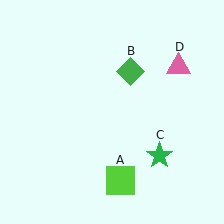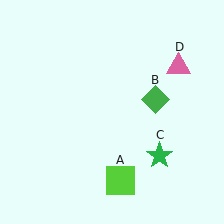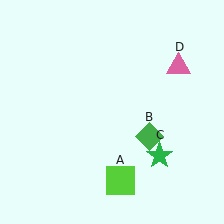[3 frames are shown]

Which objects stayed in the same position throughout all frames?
Lime square (object A) and green star (object C) and pink triangle (object D) remained stationary.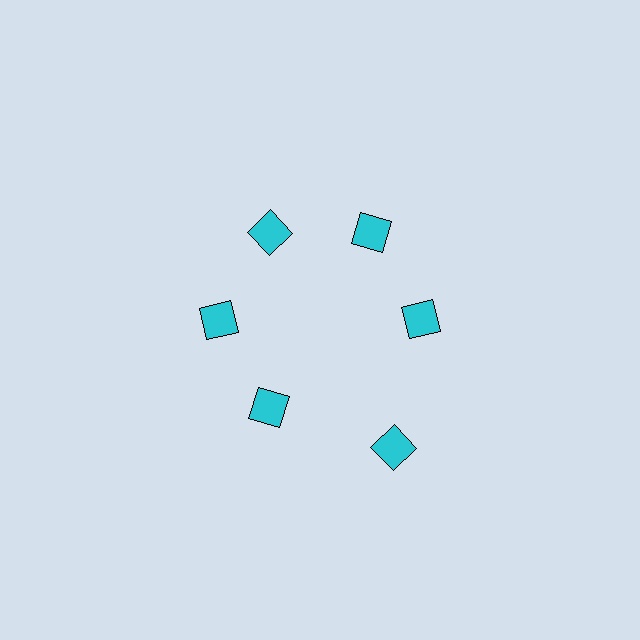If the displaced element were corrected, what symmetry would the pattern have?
It would have 6-fold rotational symmetry — the pattern would map onto itself every 60 degrees.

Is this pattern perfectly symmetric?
No. The 6 cyan diamonds are arranged in a ring, but one element near the 5 o'clock position is pushed outward from the center, breaking the 6-fold rotational symmetry.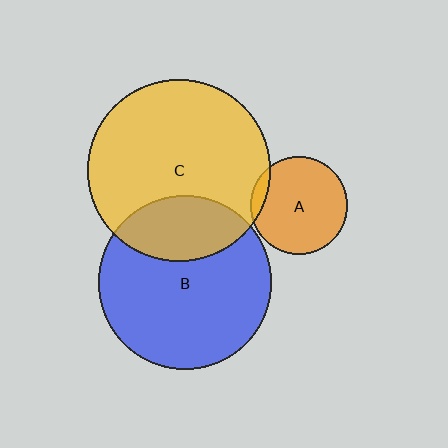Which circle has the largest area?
Circle C (yellow).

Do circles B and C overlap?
Yes.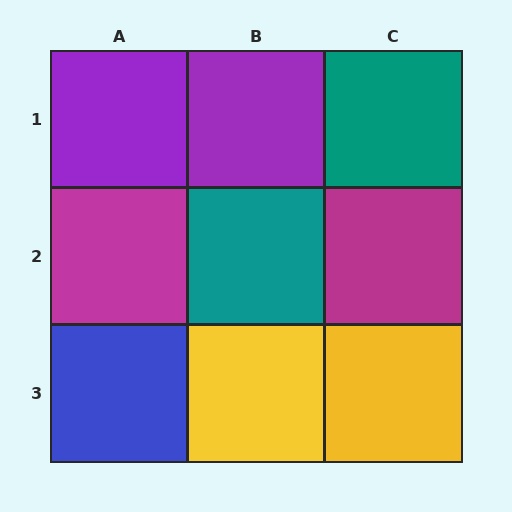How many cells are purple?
2 cells are purple.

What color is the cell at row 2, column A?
Magenta.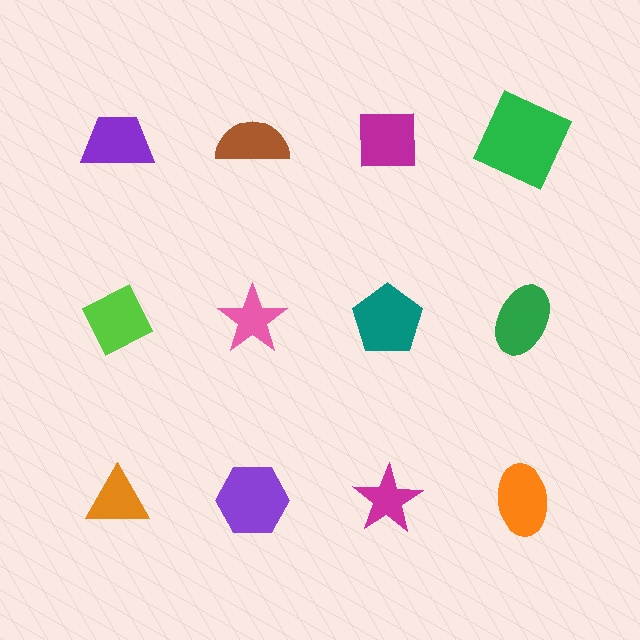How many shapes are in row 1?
4 shapes.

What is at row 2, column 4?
A green ellipse.